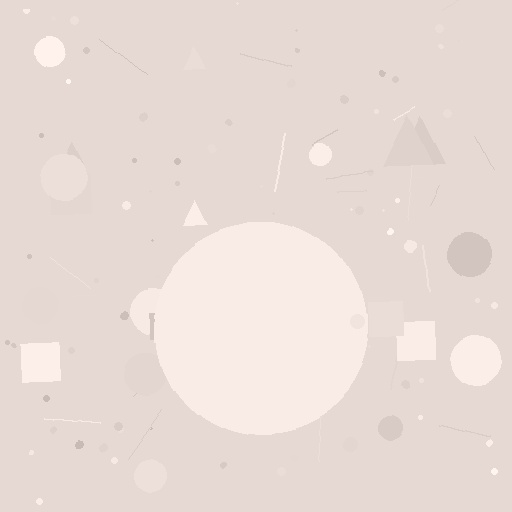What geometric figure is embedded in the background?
A circle is embedded in the background.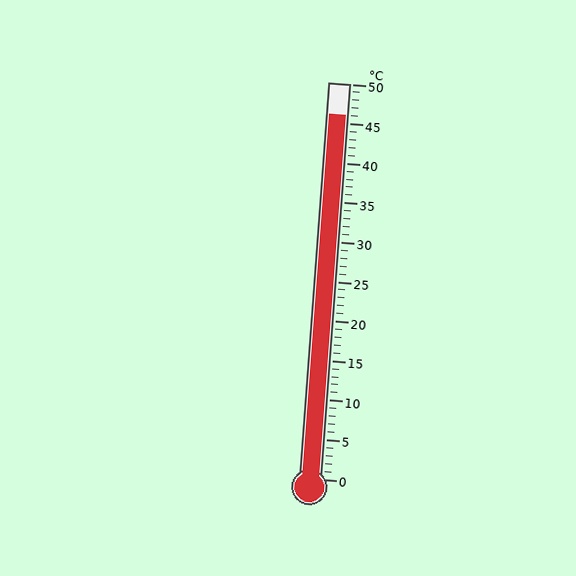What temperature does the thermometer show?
The thermometer shows approximately 46°C.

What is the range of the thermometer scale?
The thermometer scale ranges from 0°C to 50°C.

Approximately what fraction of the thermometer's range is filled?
The thermometer is filled to approximately 90% of its range.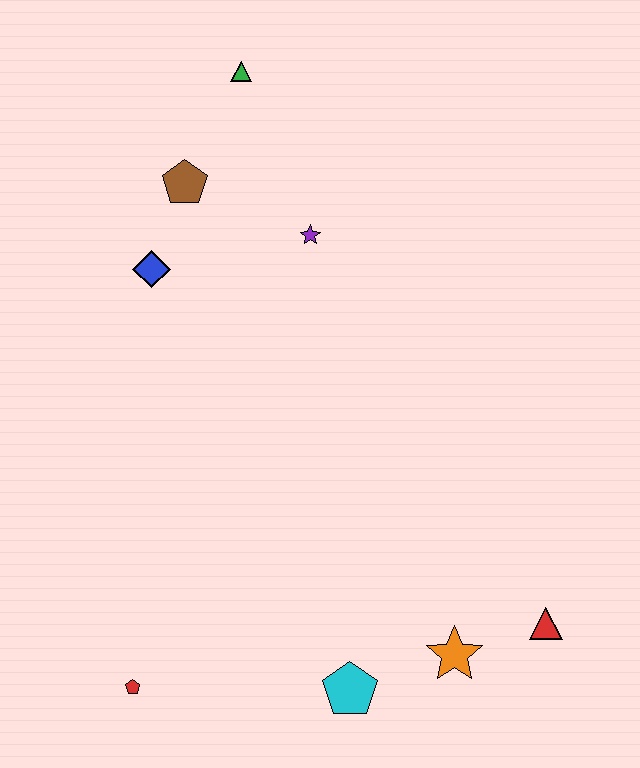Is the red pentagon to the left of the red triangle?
Yes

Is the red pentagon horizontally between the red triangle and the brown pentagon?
No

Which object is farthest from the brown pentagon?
The red triangle is farthest from the brown pentagon.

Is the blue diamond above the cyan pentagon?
Yes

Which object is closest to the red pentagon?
The cyan pentagon is closest to the red pentagon.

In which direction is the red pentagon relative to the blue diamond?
The red pentagon is below the blue diamond.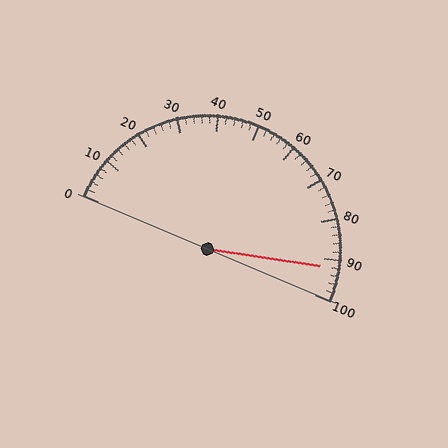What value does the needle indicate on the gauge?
The needle indicates approximately 92.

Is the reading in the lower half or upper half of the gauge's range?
The reading is in the upper half of the range (0 to 100).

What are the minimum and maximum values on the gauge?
The gauge ranges from 0 to 100.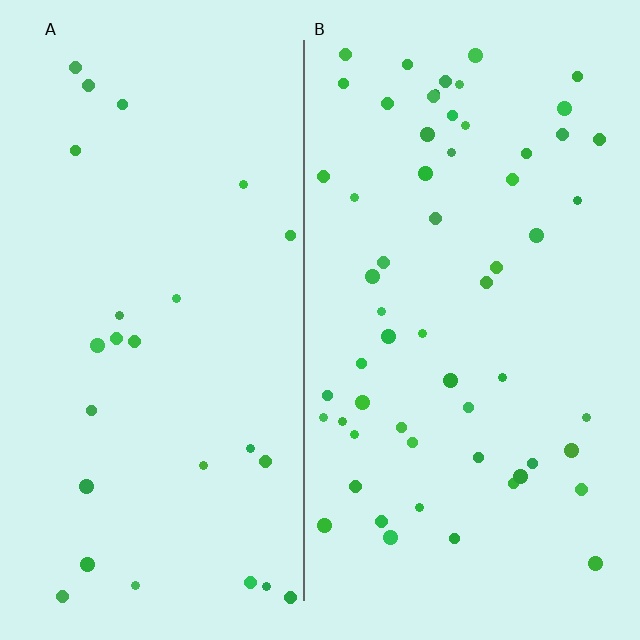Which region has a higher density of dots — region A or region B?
B (the right).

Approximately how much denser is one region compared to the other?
Approximately 2.3× — region B over region A.